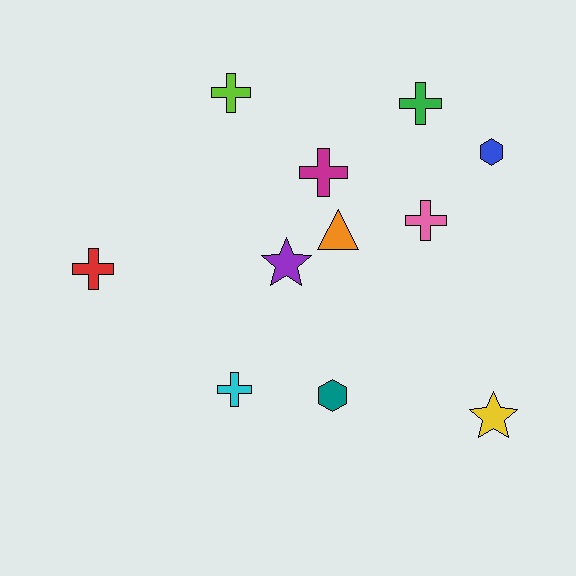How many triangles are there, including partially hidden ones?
There is 1 triangle.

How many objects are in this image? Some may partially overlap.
There are 11 objects.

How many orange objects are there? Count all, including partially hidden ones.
There is 1 orange object.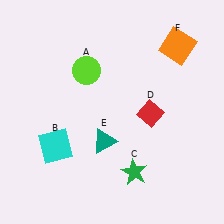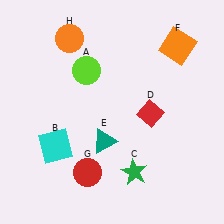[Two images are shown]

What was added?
A red circle (G), an orange circle (H) were added in Image 2.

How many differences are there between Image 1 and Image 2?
There are 2 differences between the two images.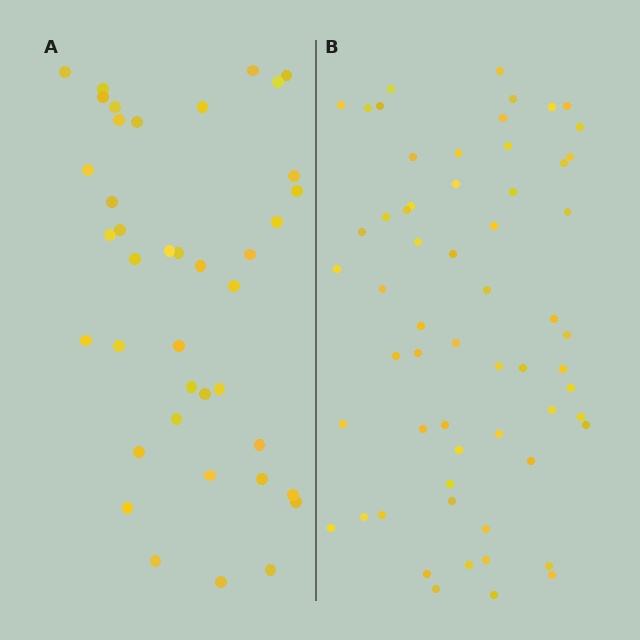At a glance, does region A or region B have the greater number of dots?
Region B (the right region) has more dots.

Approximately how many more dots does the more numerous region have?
Region B has approximately 20 more dots than region A.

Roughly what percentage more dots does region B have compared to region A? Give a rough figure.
About 50% more.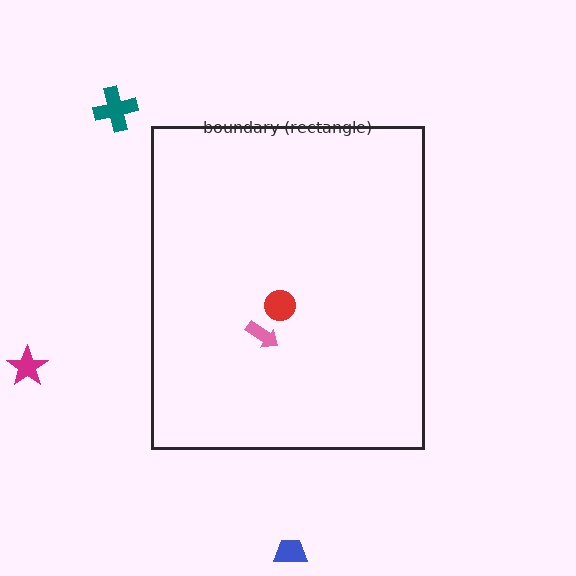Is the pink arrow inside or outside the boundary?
Inside.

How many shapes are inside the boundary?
2 inside, 3 outside.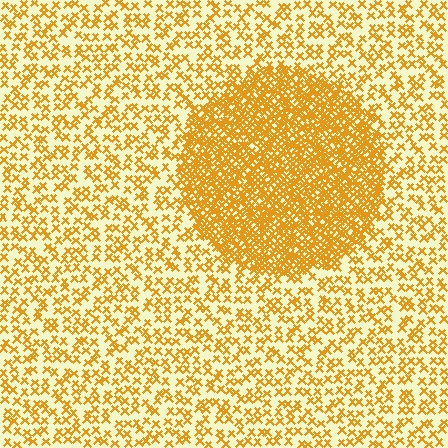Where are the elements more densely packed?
The elements are more densely packed inside the circle boundary.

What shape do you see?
I see a circle.